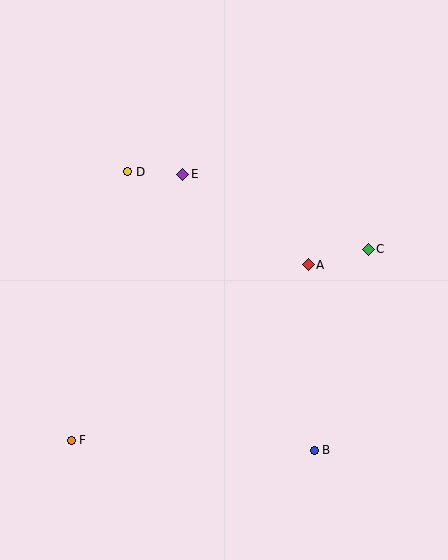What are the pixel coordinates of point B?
Point B is at (314, 450).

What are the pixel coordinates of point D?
Point D is at (128, 172).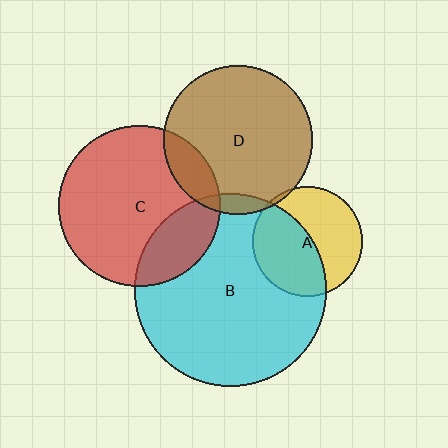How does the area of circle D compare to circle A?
Approximately 1.8 times.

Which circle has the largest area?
Circle B (cyan).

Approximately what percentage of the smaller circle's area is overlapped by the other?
Approximately 5%.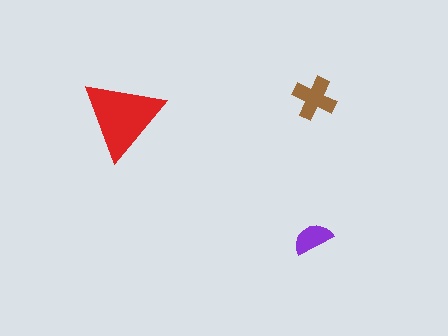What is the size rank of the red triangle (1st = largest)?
1st.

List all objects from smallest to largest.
The purple semicircle, the brown cross, the red triangle.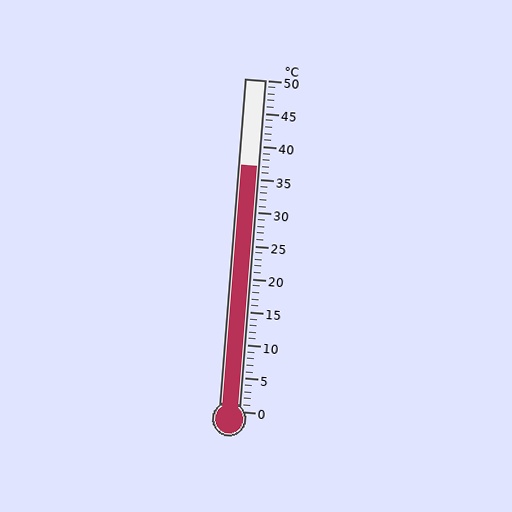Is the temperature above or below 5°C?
The temperature is above 5°C.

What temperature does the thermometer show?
The thermometer shows approximately 37°C.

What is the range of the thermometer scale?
The thermometer scale ranges from 0°C to 50°C.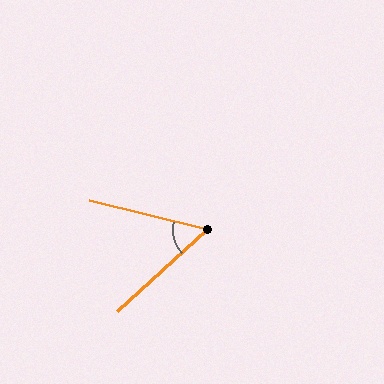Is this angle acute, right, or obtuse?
It is acute.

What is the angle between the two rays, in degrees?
Approximately 56 degrees.